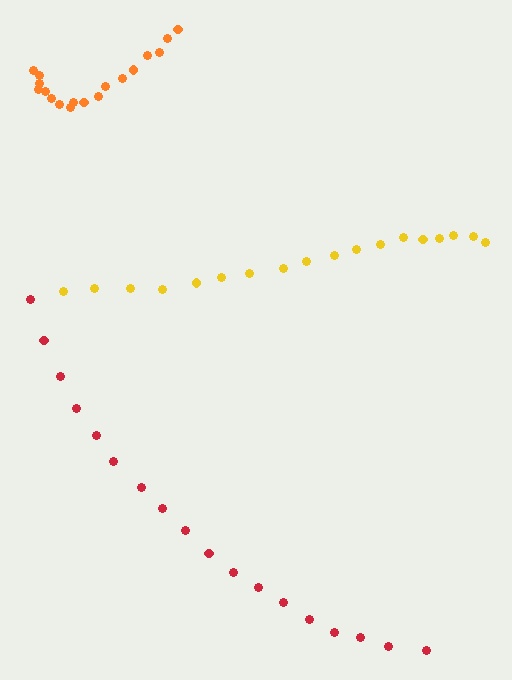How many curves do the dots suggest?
There are 3 distinct paths.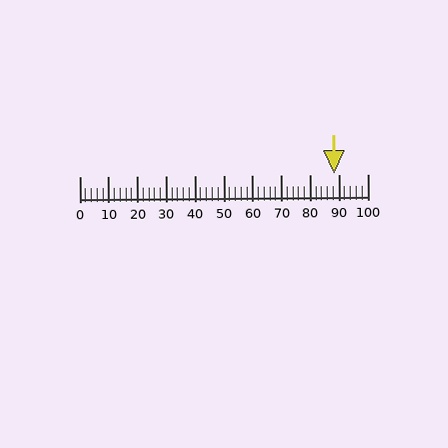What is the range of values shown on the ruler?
The ruler shows values from 0 to 100.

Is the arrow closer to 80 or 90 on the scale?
The arrow is closer to 90.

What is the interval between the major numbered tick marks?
The major tick marks are spaced 10 units apart.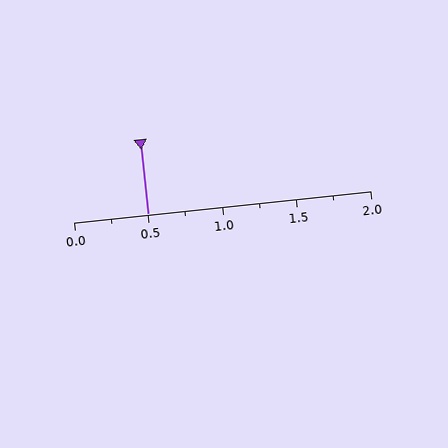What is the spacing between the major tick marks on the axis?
The major ticks are spaced 0.5 apart.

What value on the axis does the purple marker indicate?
The marker indicates approximately 0.5.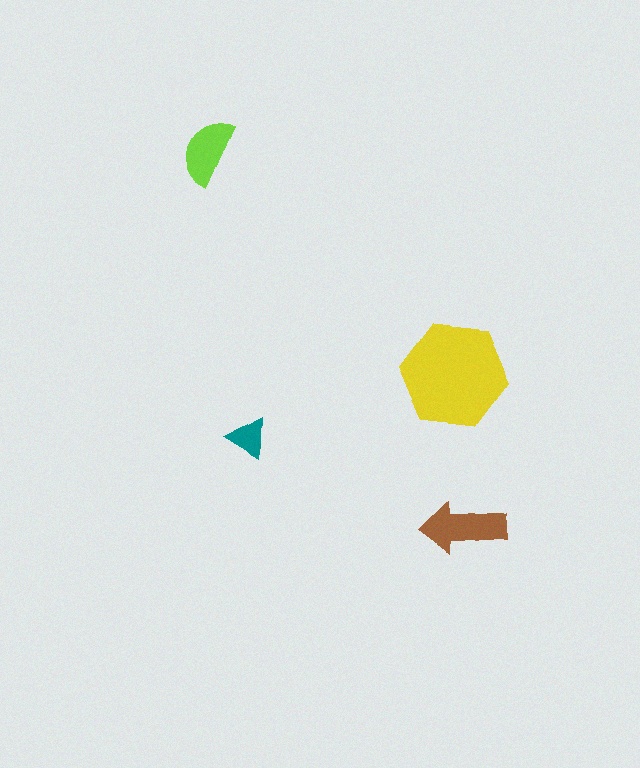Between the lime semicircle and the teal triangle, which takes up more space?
The lime semicircle.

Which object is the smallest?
The teal triangle.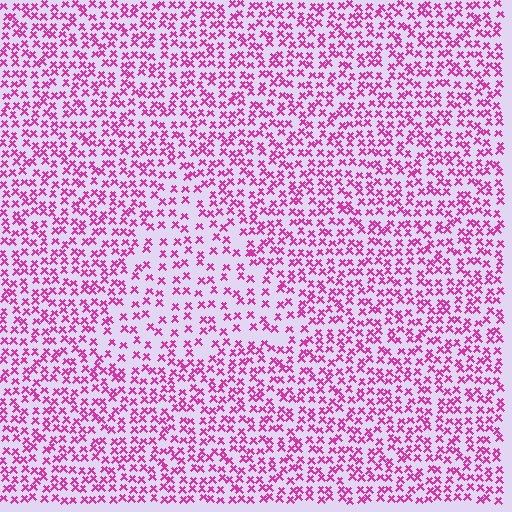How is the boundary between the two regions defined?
The boundary is defined by a change in element density (approximately 1.7x ratio). All elements are the same color, size, and shape.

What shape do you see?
I see a triangle.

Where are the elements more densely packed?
The elements are more densely packed outside the triangle boundary.